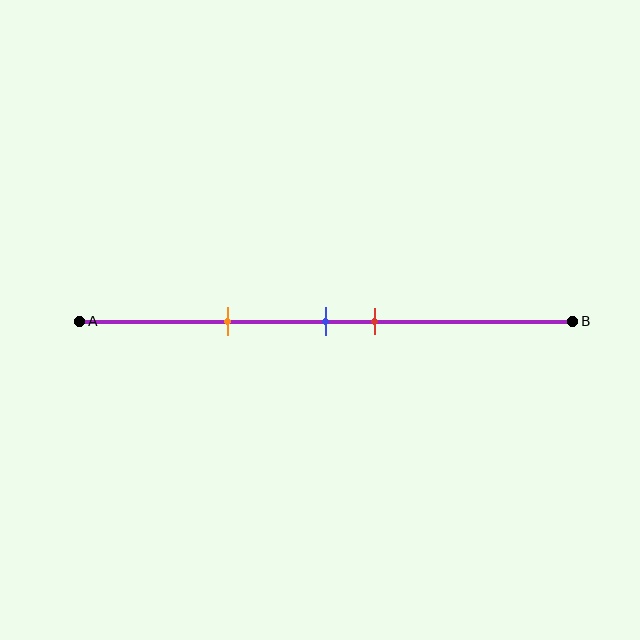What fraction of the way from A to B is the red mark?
The red mark is approximately 60% (0.6) of the way from A to B.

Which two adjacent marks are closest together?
The blue and red marks are the closest adjacent pair.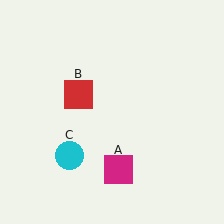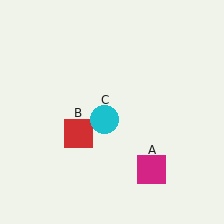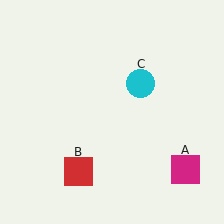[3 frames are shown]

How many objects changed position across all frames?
3 objects changed position: magenta square (object A), red square (object B), cyan circle (object C).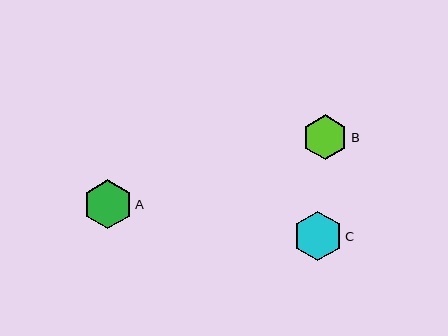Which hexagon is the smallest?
Hexagon B is the smallest with a size of approximately 45 pixels.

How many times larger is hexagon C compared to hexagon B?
Hexagon C is approximately 1.1 times the size of hexagon B.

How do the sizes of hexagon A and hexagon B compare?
Hexagon A and hexagon B are approximately the same size.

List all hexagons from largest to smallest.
From largest to smallest: C, A, B.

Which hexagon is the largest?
Hexagon C is the largest with a size of approximately 50 pixels.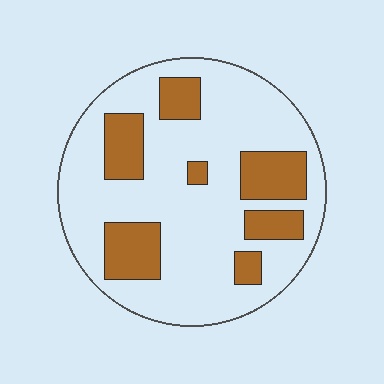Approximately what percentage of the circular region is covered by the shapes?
Approximately 25%.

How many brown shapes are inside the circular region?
7.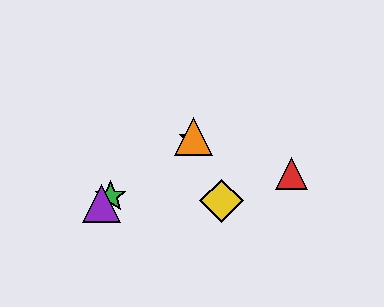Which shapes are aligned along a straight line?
The blue star, the green star, the purple triangle, the orange triangle are aligned along a straight line.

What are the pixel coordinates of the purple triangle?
The purple triangle is at (101, 204).